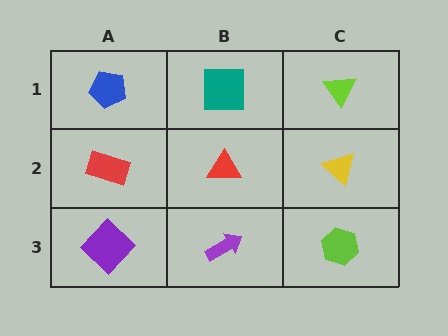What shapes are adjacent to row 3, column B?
A red triangle (row 2, column B), a purple diamond (row 3, column A), a lime hexagon (row 3, column C).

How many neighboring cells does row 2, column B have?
4.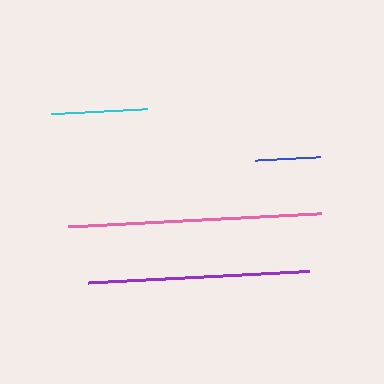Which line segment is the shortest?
The blue line is the shortest at approximately 65 pixels.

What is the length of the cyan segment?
The cyan segment is approximately 96 pixels long.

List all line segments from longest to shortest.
From longest to shortest: pink, purple, cyan, blue.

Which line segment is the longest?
The pink line is the longest at approximately 254 pixels.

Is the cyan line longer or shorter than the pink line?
The pink line is longer than the cyan line.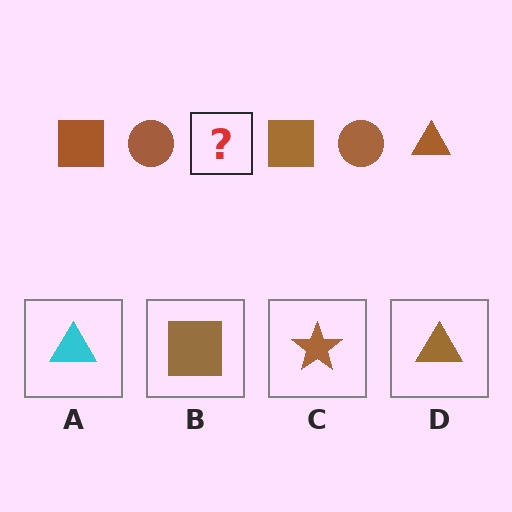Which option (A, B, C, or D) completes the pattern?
D.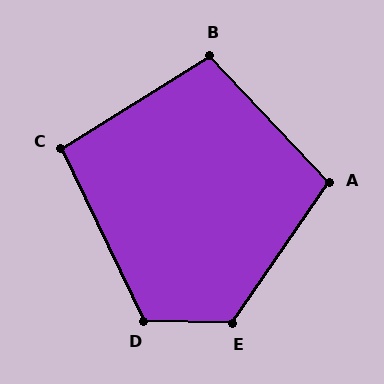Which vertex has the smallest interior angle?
C, at approximately 97 degrees.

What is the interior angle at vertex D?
Approximately 117 degrees (obtuse).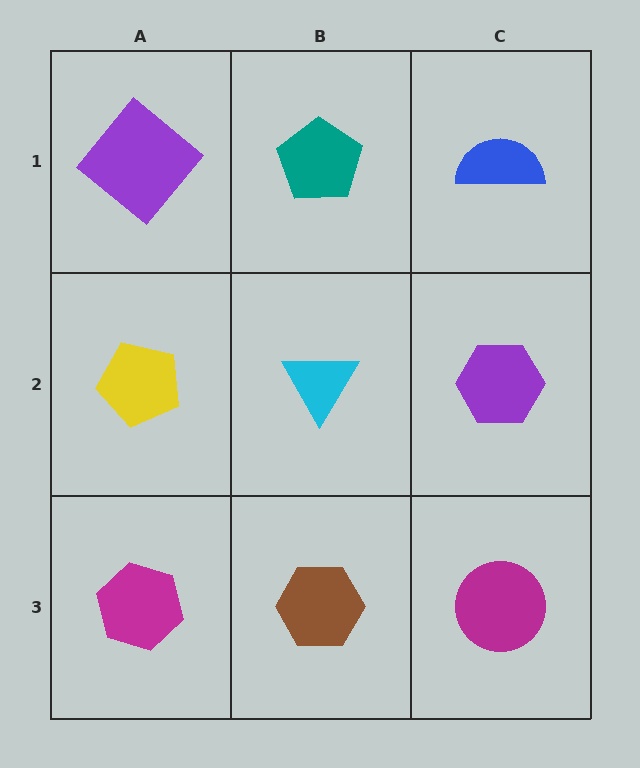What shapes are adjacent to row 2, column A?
A purple diamond (row 1, column A), a magenta hexagon (row 3, column A), a cyan triangle (row 2, column B).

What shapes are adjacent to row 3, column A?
A yellow pentagon (row 2, column A), a brown hexagon (row 3, column B).